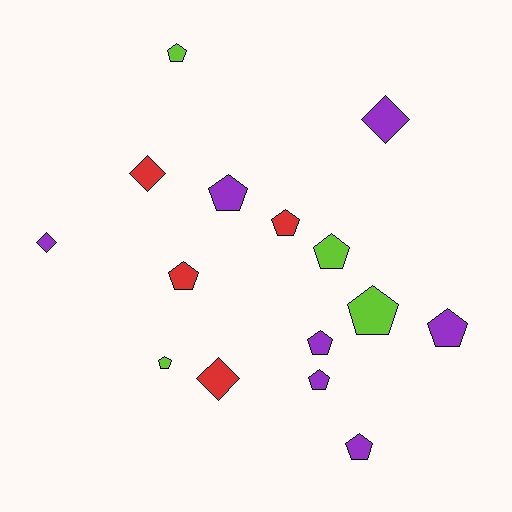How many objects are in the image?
There are 15 objects.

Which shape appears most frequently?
Pentagon, with 11 objects.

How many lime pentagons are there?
There are 4 lime pentagons.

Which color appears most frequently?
Purple, with 7 objects.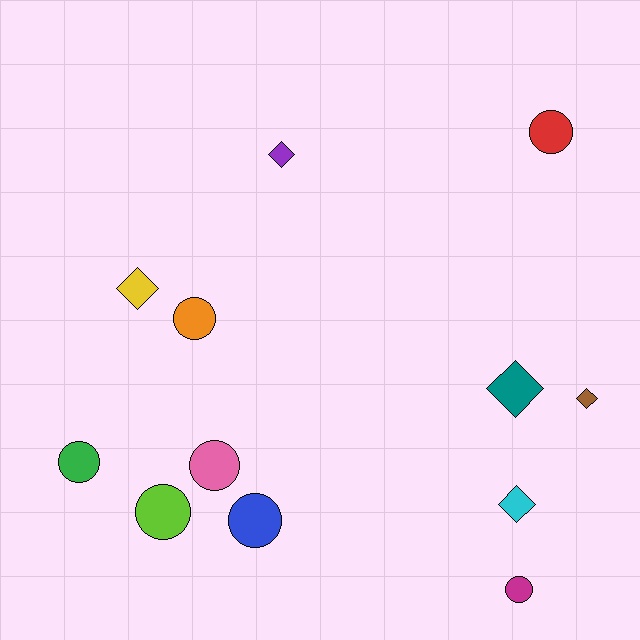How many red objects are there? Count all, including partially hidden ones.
There is 1 red object.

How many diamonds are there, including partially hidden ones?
There are 5 diamonds.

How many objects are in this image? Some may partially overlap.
There are 12 objects.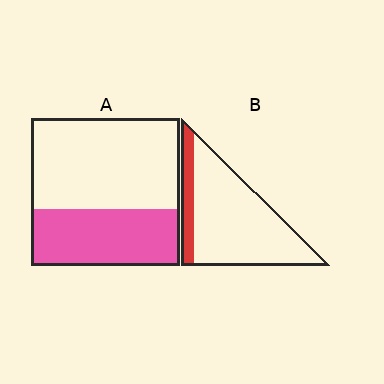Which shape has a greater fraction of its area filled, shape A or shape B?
Shape A.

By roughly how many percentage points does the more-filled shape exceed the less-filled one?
By roughly 20 percentage points (A over B).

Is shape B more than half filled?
No.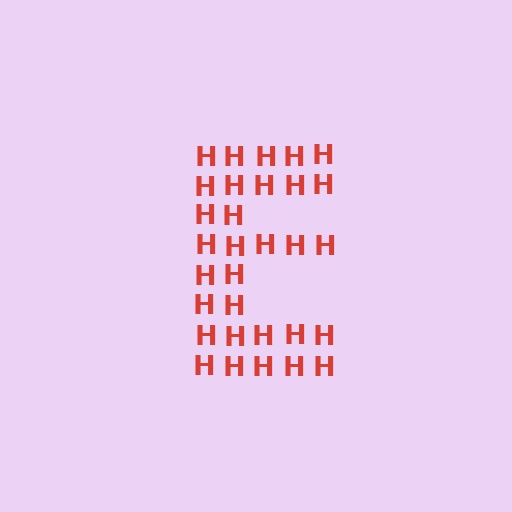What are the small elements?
The small elements are letter H's.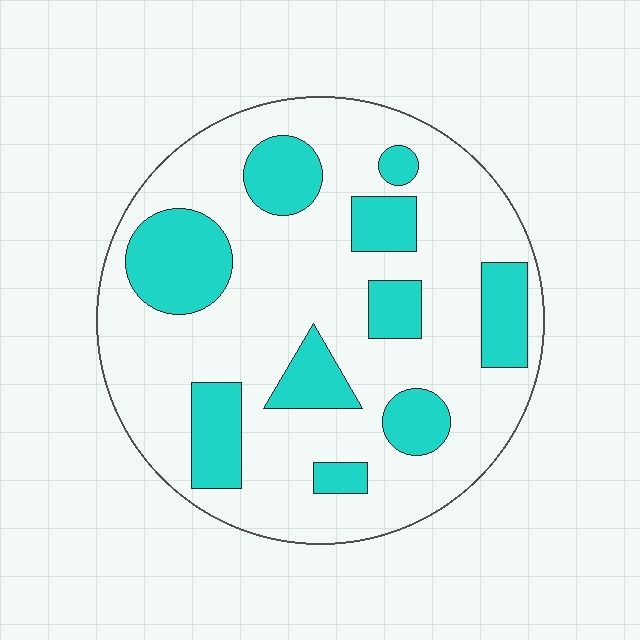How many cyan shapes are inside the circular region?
10.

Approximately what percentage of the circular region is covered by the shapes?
Approximately 25%.